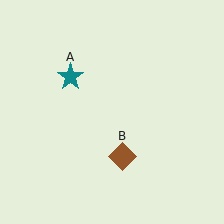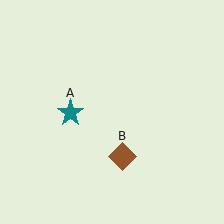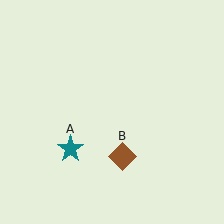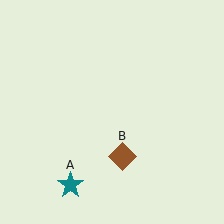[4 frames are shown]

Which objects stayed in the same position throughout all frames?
Brown diamond (object B) remained stationary.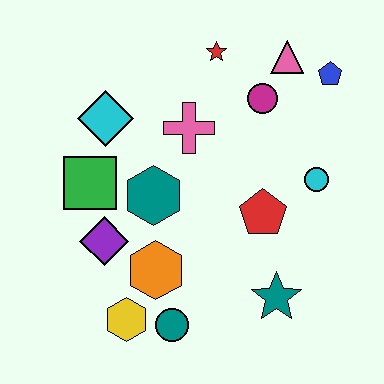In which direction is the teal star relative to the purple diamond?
The teal star is to the right of the purple diamond.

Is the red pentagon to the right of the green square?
Yes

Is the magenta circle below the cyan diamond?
No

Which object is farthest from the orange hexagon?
The blue pentagon is farthest from the orange hexagon.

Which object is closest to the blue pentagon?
The pink triangle is closest to the blue pentagon.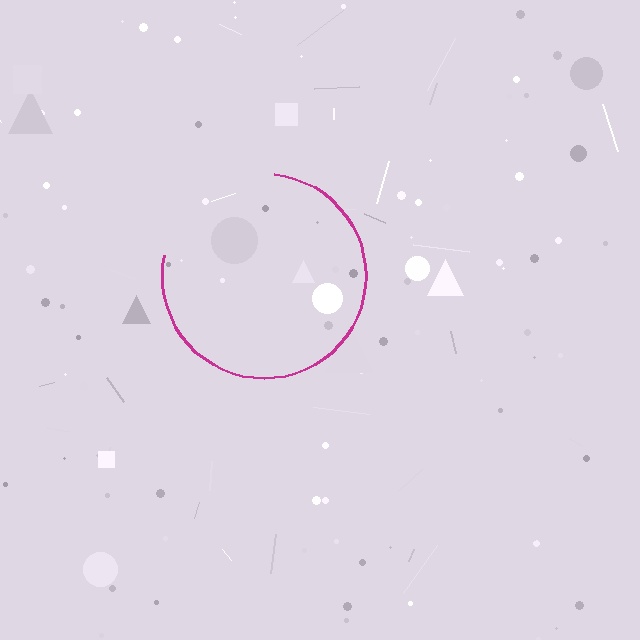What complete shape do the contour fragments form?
The contour fragments form a circle.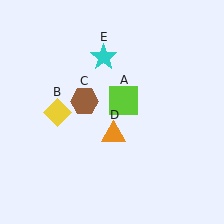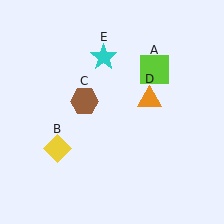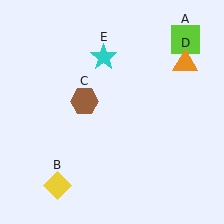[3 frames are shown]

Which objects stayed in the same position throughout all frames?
Brown hexagon (object C) and cyan star (object E) remained stationary.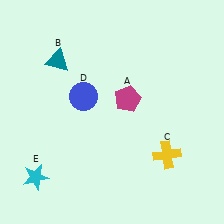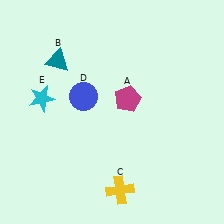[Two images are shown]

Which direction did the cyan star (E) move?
The cyan star (E) moved up.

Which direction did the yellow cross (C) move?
The yellow cross (C) moved left.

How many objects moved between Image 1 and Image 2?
2 objects moved between the two images.